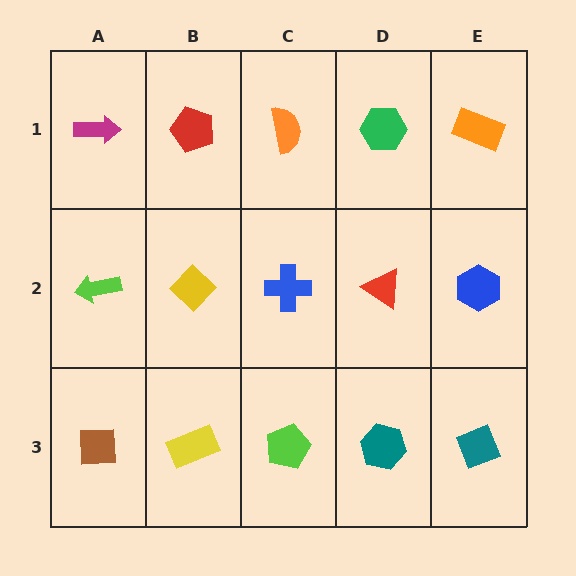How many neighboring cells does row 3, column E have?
2.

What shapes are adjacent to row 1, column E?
A blue hexagon (row 2, column E), a green hexagon (row 1, column D).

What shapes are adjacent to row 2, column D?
A green hexagon (row 1, column D), a teal hexagon (row 3, column D), a blue cross (row 2, column C), a blue hexagon (row 2, column E).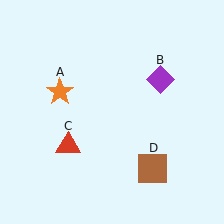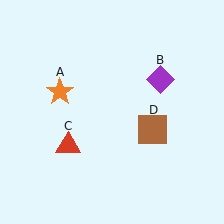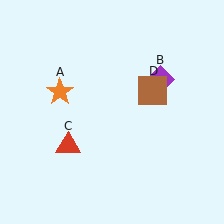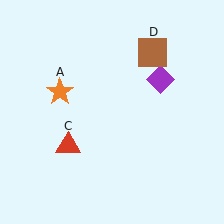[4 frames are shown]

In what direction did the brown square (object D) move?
The brown square (object D) moved up.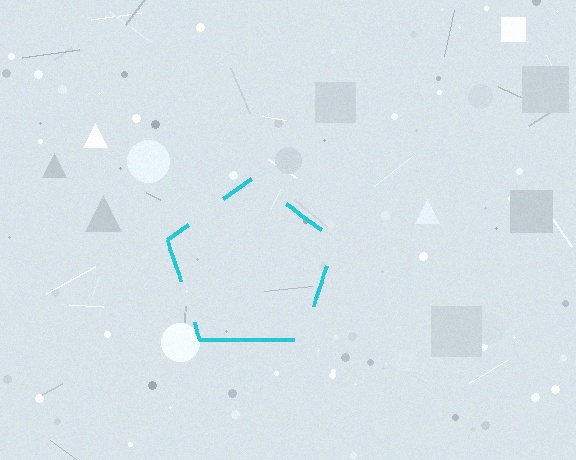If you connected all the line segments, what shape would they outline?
They would outline a pentagon.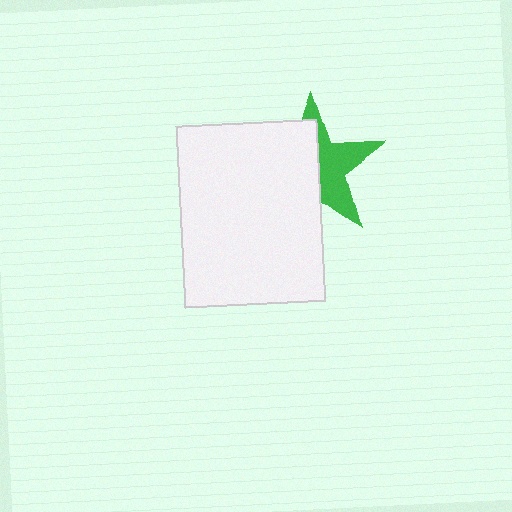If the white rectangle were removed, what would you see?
You would see the complete green star.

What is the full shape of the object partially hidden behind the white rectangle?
The partially hidden object is a green star.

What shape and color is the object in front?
The object in front is a white rectangle.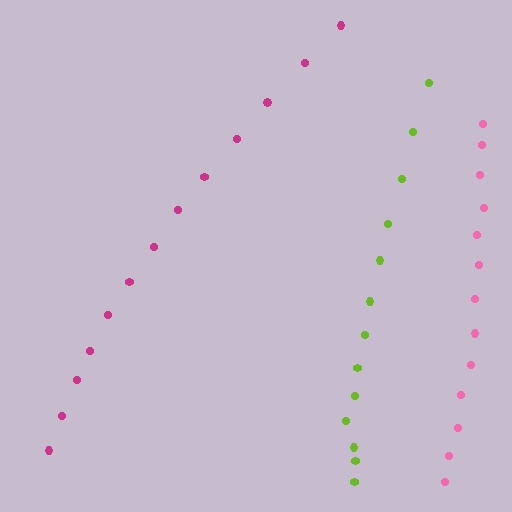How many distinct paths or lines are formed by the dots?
There are 3 distinct paths.